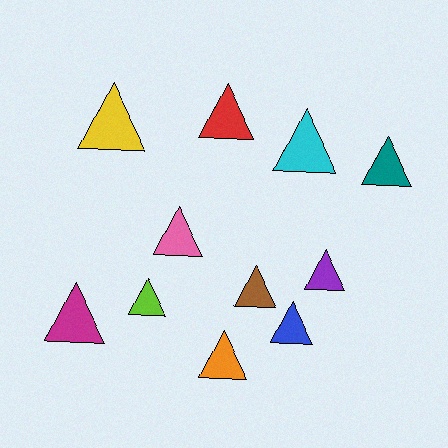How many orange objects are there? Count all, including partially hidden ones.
There is 1 orange object.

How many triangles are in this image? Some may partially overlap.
There are 11 triangles.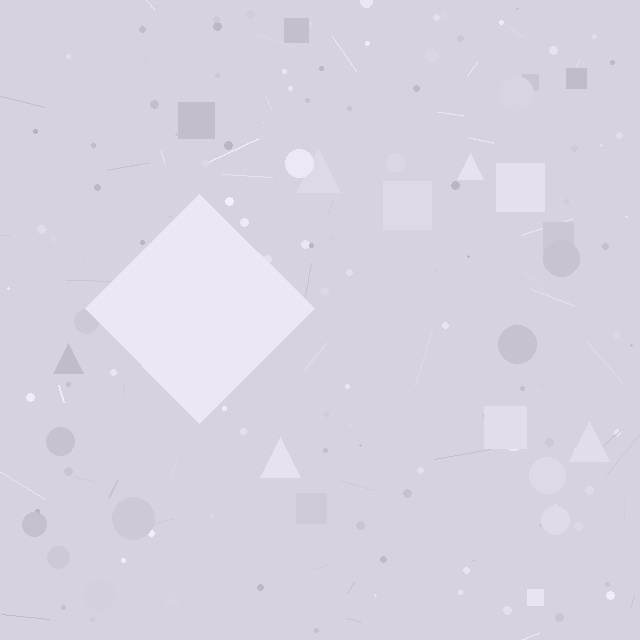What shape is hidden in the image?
A diamond is hidden in the image.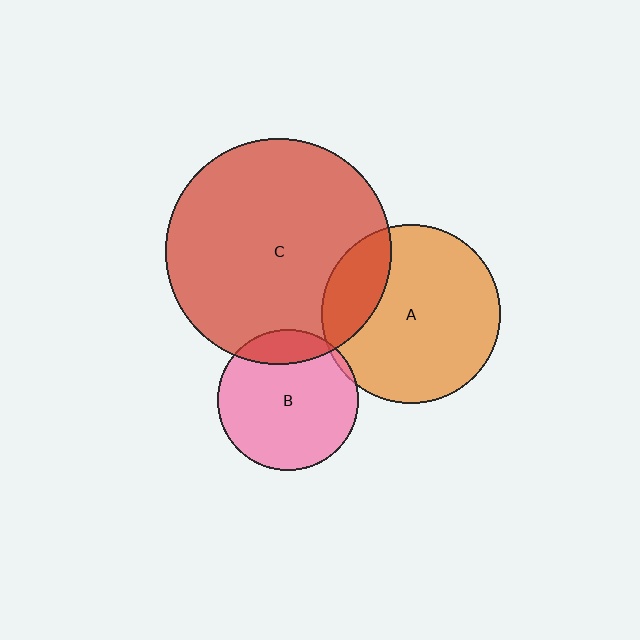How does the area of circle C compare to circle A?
Approximately 1.6 times.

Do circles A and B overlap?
Yes.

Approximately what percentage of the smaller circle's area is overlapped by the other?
Approximately 5%.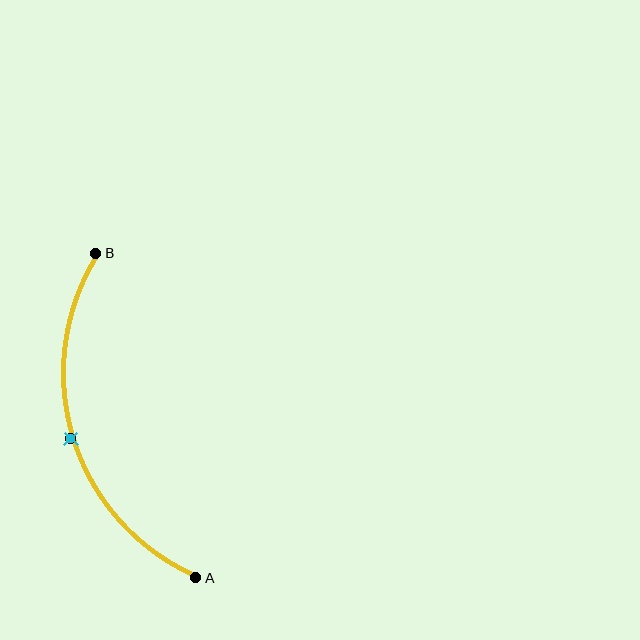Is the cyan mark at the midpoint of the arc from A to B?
Yes. The cyan mark lies on the arc at equal arc-length from both A and B — it is the arc midpoint.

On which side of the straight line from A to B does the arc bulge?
The arc bulges to the left of the straight line connecting A and B.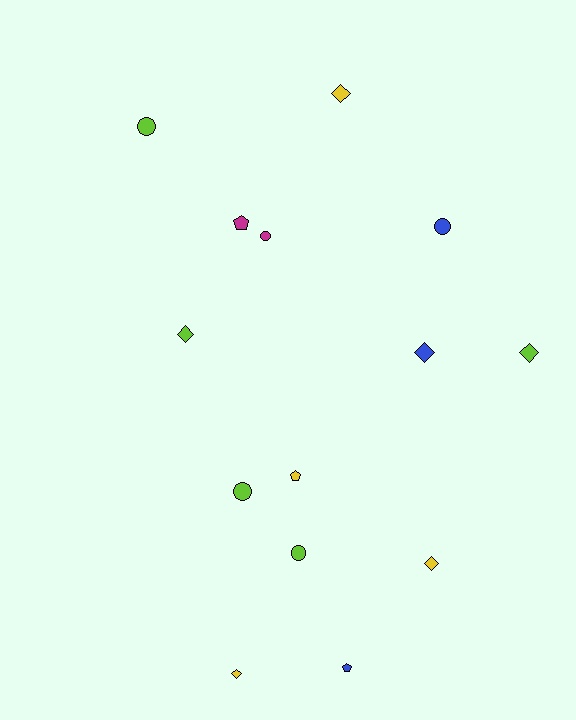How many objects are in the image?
There are 14 objects.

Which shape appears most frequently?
Diamond, with 6 objects.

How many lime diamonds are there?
There are 2 lime diamonds.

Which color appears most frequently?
Lime, with 5 objects.